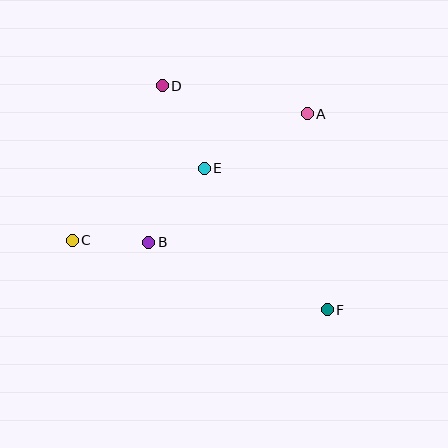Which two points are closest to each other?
Points B and C are closest to each other.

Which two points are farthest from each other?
Points D and F are farthest from each other.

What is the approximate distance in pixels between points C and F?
The distance between C and F is approximately 264 pixels.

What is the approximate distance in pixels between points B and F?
The distance between B and F is approximately 191 pixels.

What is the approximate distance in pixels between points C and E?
The distance between C and E is approximately 150 pixels.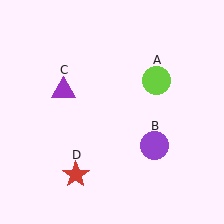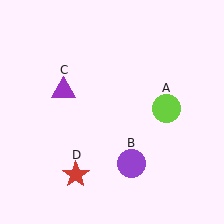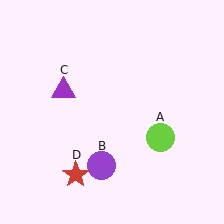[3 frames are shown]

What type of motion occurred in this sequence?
The lime circle (object A), purple circle (object B) rotated clockwise around the center of the scene.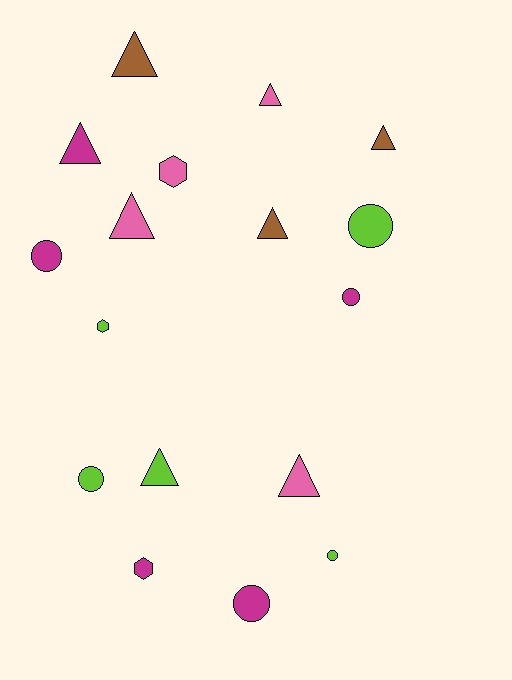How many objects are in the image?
There are 17 objects.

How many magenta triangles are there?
There is 1 magenta triangle.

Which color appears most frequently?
Magenta, with 5 objects.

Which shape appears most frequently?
Triangle, with 8 objects.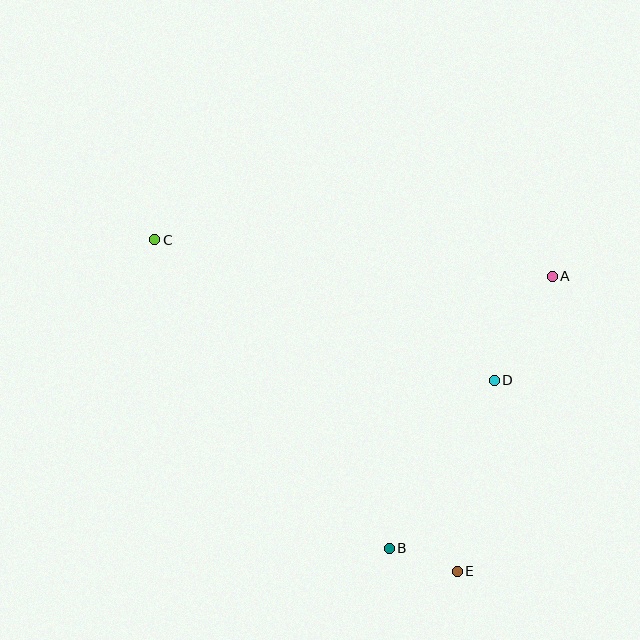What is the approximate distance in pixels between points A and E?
The distance between A and E is approximately 310 pixels.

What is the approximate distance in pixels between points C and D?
The distance between C and D is approximately 367 pixels.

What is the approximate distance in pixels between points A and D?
The distance between A and D is approximately 119 pixels.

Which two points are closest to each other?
Points B and E are closest to each other.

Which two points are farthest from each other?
Points C and E are farthest from each other.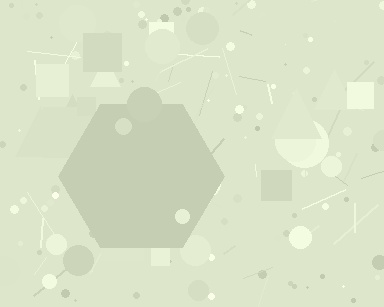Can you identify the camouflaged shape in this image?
The camouflaged shape is a hexagon.